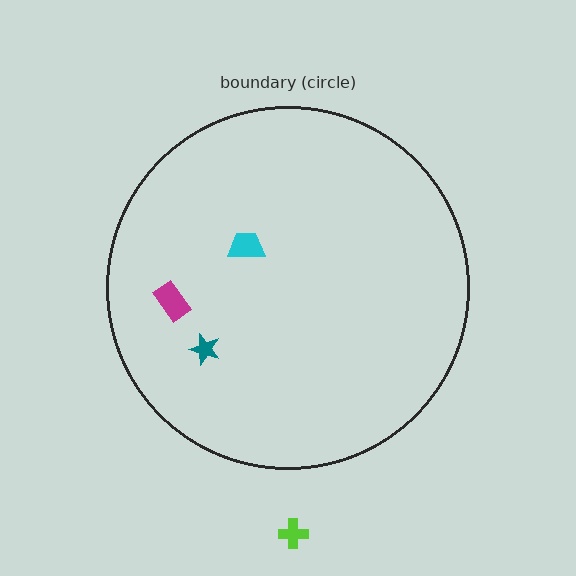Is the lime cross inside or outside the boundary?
Outside.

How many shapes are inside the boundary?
3 inside, 1 outside.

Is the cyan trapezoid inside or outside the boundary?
Inside.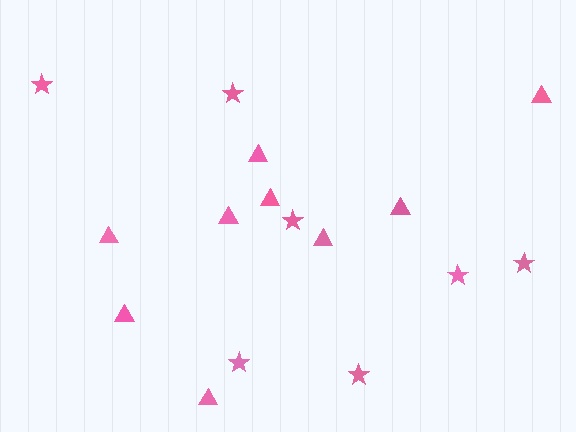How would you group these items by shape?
There are 2 groups: one group of stars (7) and one group of triangles (9).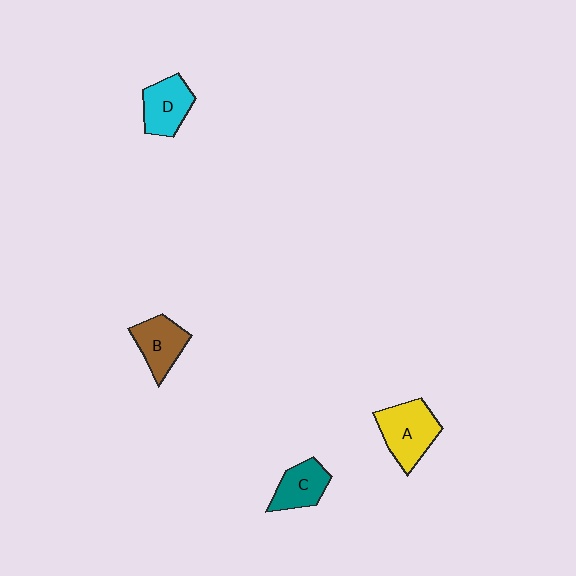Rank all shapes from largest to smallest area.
From largest to smallest: A (yellow), D (cyan), B (brown), C (teal).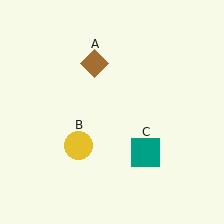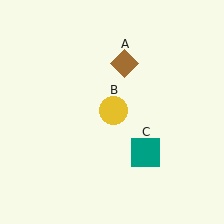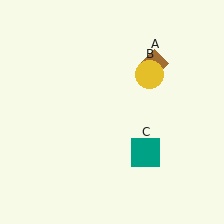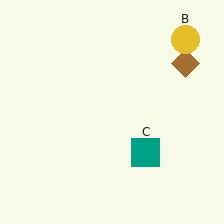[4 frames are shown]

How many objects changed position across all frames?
2 objects changed position: brown diamond (object A), yellow circle (object B).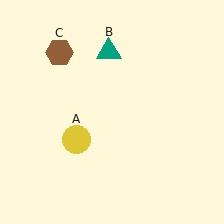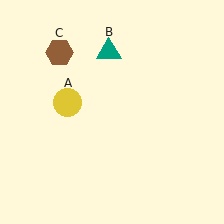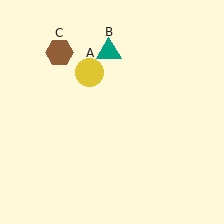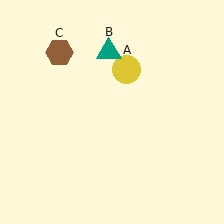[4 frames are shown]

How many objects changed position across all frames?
1 object changed position: yellow circle (object A).